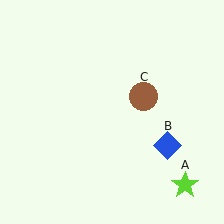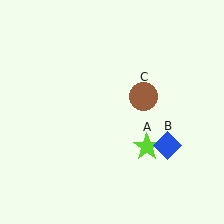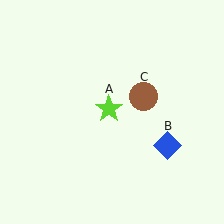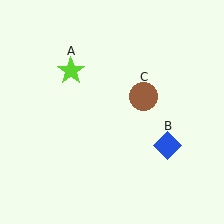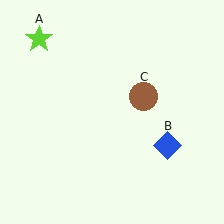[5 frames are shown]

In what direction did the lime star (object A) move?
The lime star (object A) moved up and to the left.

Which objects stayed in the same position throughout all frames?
Blue diamond (object B) and brown circle (object C) remained stationary.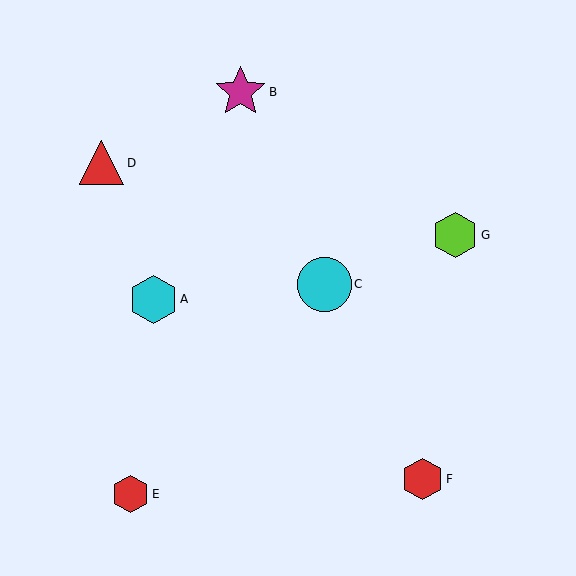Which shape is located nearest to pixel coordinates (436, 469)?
The red hexagon (labeled F) at (422, 479) is nearest to that location.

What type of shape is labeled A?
Shape A is a cyan hexagon.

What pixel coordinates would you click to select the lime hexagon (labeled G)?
Click at (455, 235) to select the lime hexagon G.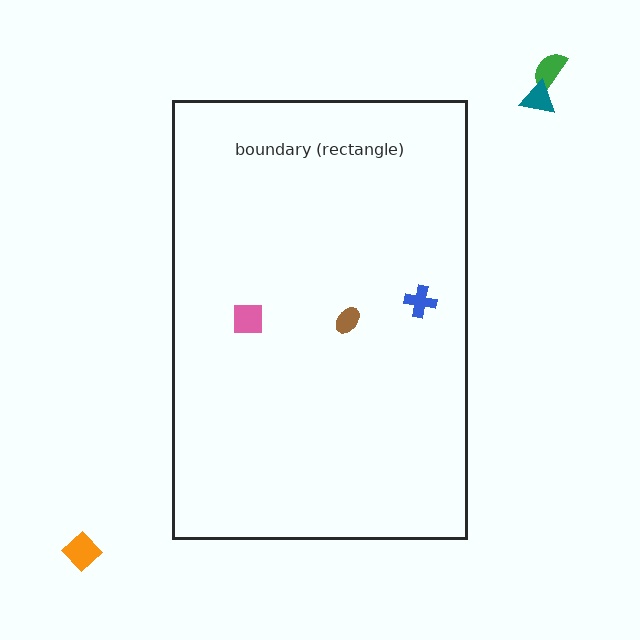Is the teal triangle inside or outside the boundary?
Outside.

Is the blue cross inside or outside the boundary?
Inside.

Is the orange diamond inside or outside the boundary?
Outside.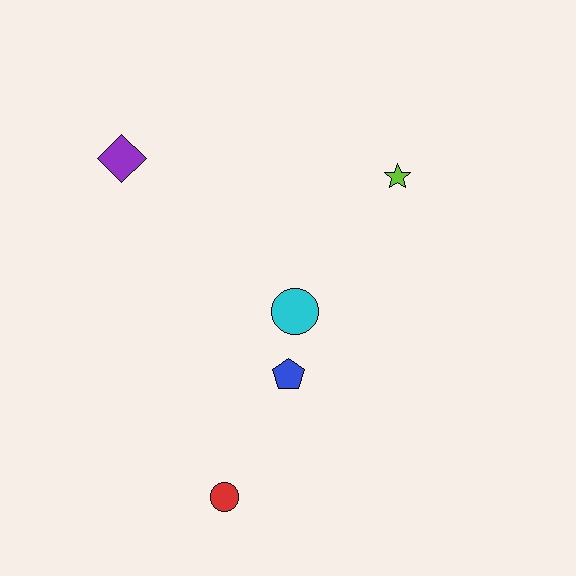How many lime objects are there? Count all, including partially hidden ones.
There is 1 lime object.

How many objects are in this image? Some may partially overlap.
There are 5 objects.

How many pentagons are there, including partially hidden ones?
There is 1 pentagon.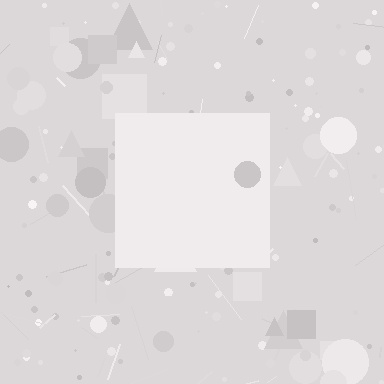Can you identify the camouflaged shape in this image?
The camouflaged shape is a square.